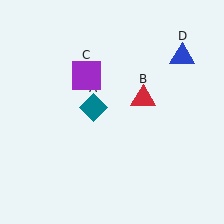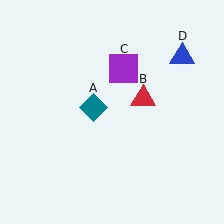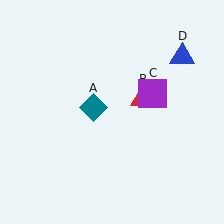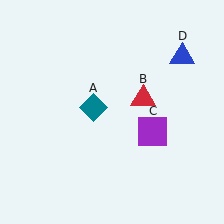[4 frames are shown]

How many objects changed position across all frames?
1 object changed position: purple square (object C).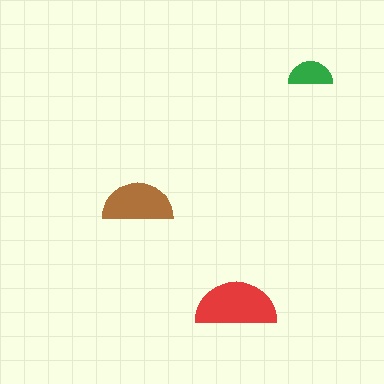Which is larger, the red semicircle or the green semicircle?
The red one.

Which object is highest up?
The green semicircle is topmost.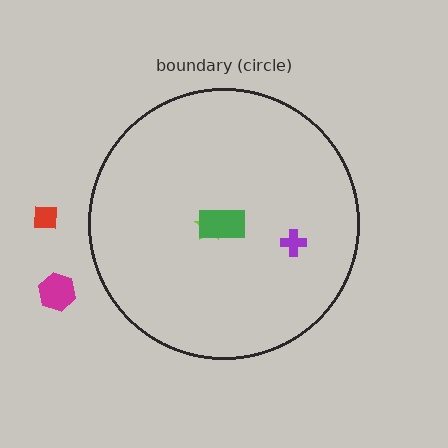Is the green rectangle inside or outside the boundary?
Inside.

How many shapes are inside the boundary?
3 inside, 2 outside.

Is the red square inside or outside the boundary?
Outside.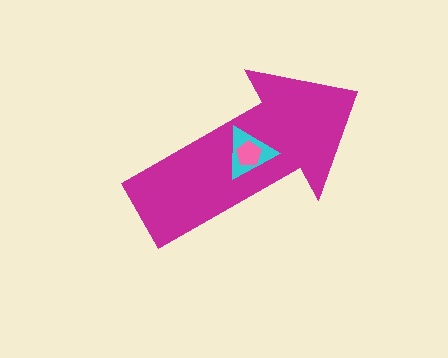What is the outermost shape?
The magenta arrow.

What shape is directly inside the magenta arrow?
The cyan triangle.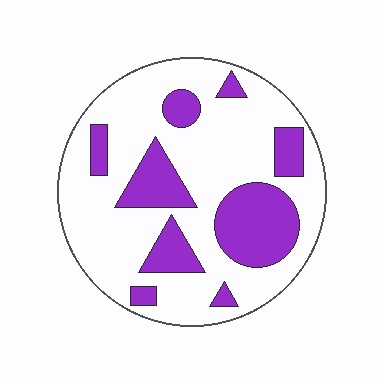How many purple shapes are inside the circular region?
9.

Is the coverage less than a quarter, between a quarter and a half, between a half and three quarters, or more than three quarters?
Between a quarter and a half.